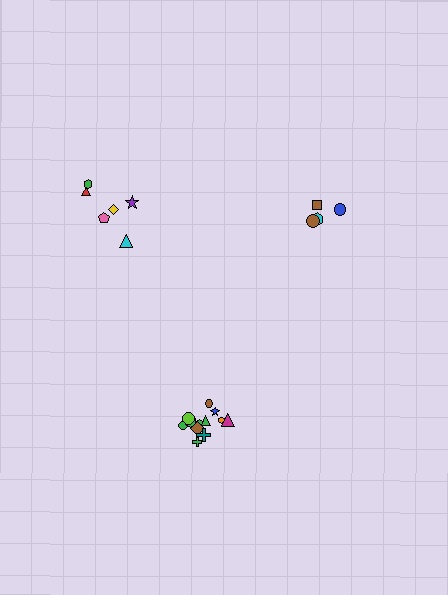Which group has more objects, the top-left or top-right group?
The top-left group.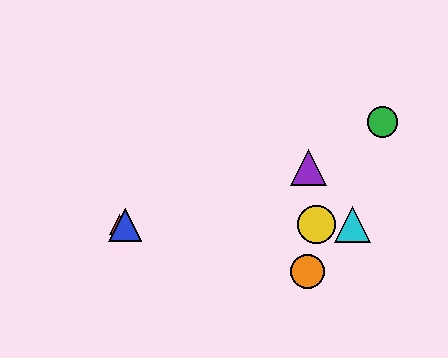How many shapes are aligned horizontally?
4 shapes (the red triangle, the blue triangle, the yellow circle, the cyan triangle) are aligned horizontally.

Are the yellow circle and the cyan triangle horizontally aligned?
Yes, both are at y≈225.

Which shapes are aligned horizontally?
The red triangle, the blue triangle, the yellow circle, the cyan triangle are aligned horizontally.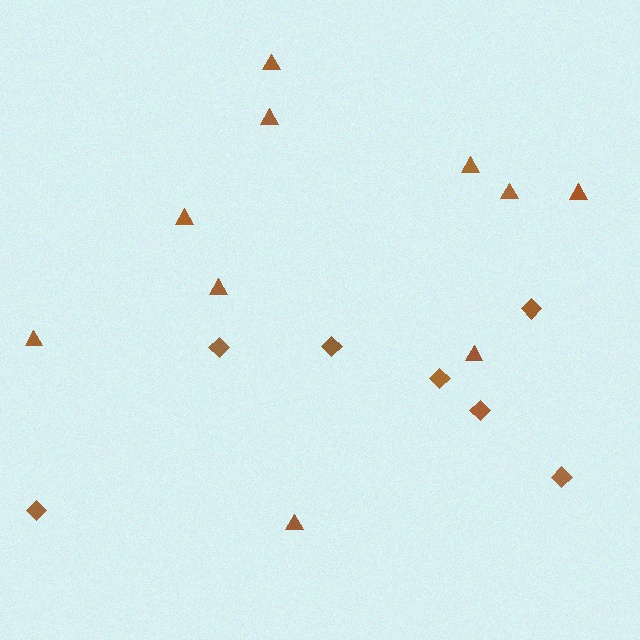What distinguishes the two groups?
There are 2 groups: one group of triangles (10) and one group of diamonds (7).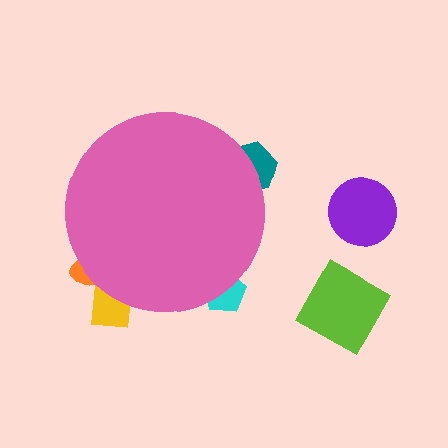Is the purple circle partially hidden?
No, the purple circle is fully visible.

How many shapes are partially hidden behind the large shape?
4 shapes are partially hidden.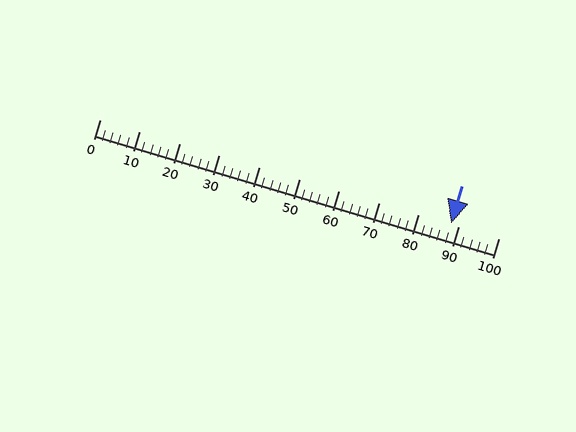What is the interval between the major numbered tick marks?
The major tick marks are spaced 10 units apart.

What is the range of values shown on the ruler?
The ruler shows values from 0 to 100.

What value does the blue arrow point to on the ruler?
The blue arrow points to approximately 88.